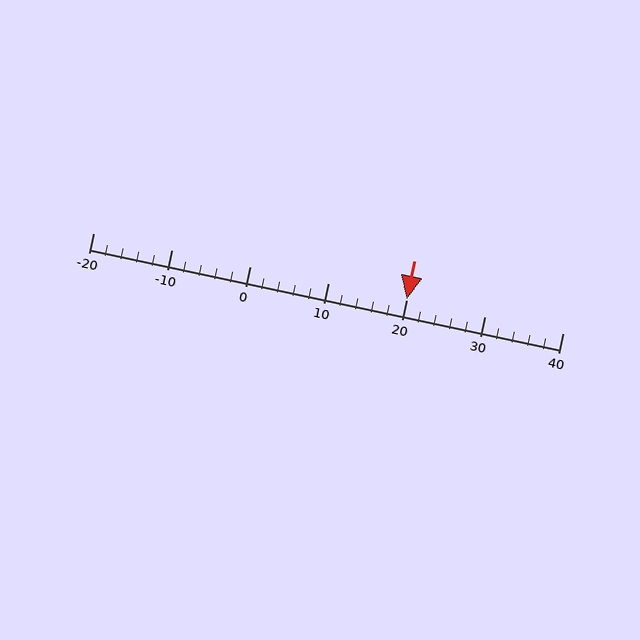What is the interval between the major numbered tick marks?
The major tick marks are spaced 10 units apart.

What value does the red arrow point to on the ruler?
The red arrow points to approximately 20.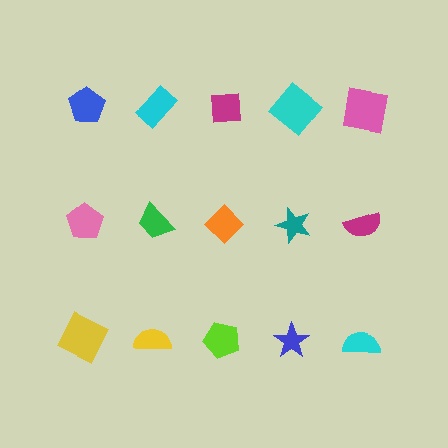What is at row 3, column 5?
A cyan semicircle.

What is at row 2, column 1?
A pink pentagon.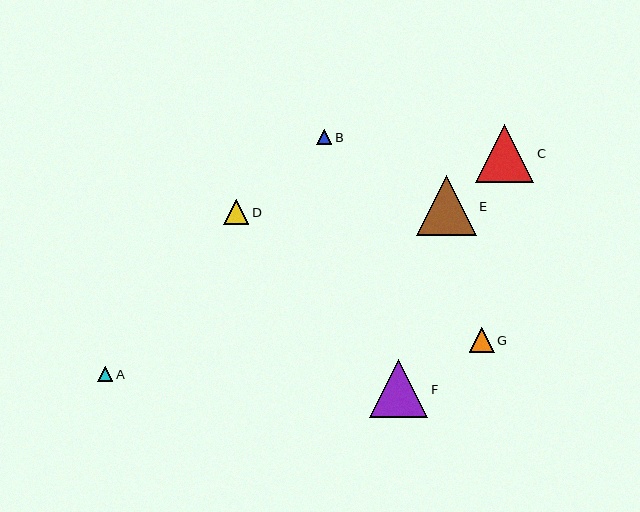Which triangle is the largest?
Triangle E is the largest with a size of approximately 60 pixels.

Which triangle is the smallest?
Triangle A is the smallest with a size of approximately 15 pixels.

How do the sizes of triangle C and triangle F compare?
Triangle C and triangle F are approximately the same size.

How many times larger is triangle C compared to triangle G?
Triangle C is approximately 2.3 times the size of triangle G.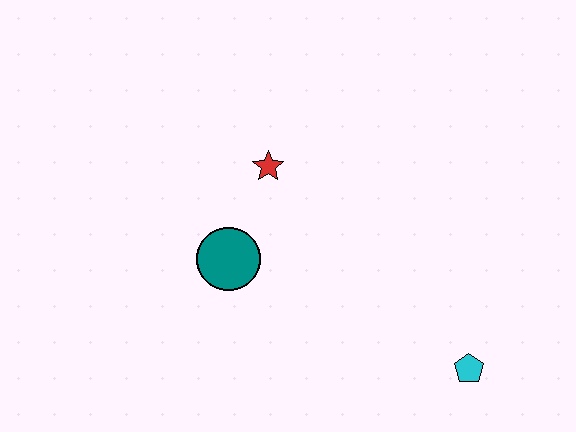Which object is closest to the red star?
The teal circle is closest to the red star.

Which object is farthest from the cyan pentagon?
The red star is farthest from the cyan pentagon.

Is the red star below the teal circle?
No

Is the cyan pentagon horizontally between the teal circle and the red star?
No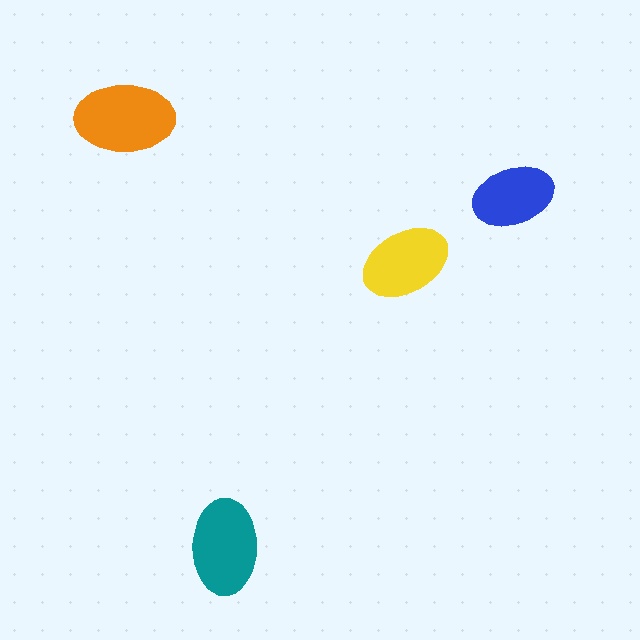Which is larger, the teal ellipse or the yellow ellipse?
The teal one.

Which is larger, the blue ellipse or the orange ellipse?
The orange one.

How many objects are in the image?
There are 4 objects in the image.